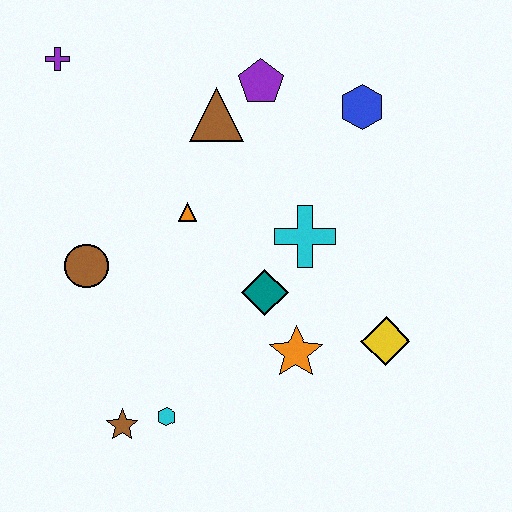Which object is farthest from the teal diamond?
The purple cross is farthest from the teal diamond.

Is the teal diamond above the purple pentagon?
No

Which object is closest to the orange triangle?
The brown triangle is closest to the orange triangle.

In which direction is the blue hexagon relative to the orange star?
The blue hexagon is above the orange star.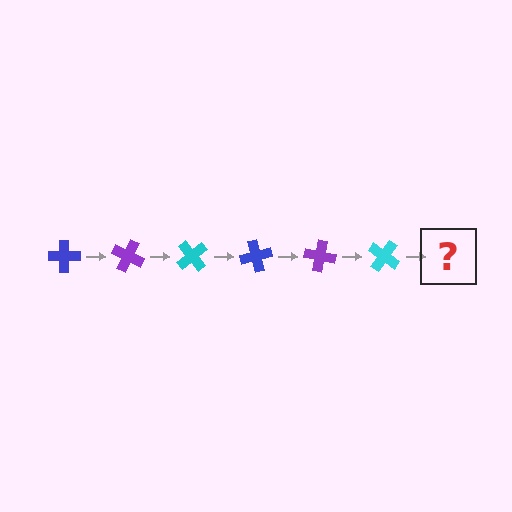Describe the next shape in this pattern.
It should be a blue cross, rotated 150 degrees from the start.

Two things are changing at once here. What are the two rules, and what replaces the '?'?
The two rules are that it rotates 25 degrees each step and the color cycles through blue, purple, and cyan. The '?' should be a blue cross, rotated 150 degrees from the start.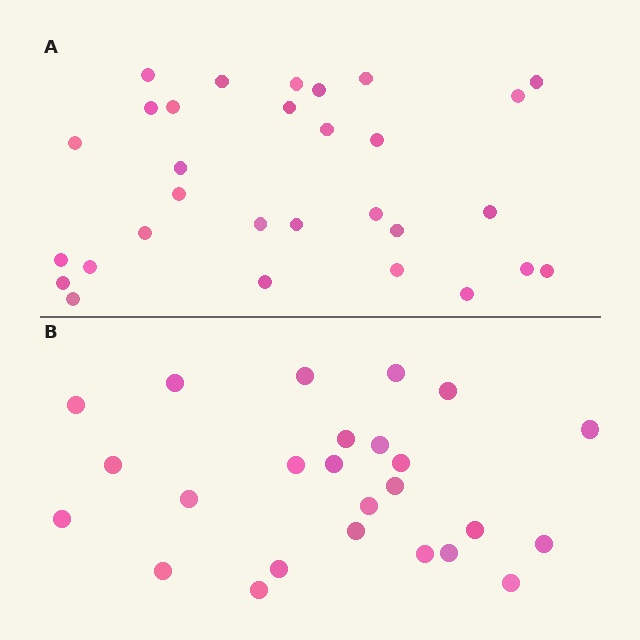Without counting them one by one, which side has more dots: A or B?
Region A (the top region) has more dots.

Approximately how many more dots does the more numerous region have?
Region A has about 5 more dots than region B.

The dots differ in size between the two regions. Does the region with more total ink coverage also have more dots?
No. Region B has more total ink coverage because its dots are larger, but region A actually contains more individual dots. Total area can be misleading — the number of items is what matters here.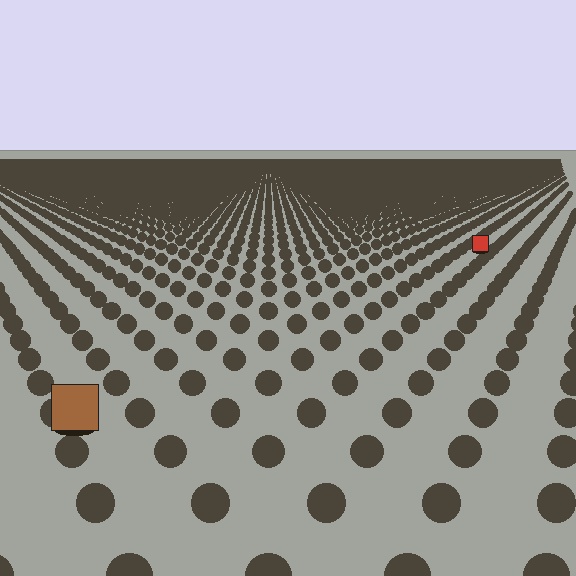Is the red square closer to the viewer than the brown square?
No. The brown square is closer — you can tell from the texture gradient: the ground texture is coarser near it.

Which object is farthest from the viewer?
The red square is farthest from the viewer. It appears smaller and the ground texture around it is denser.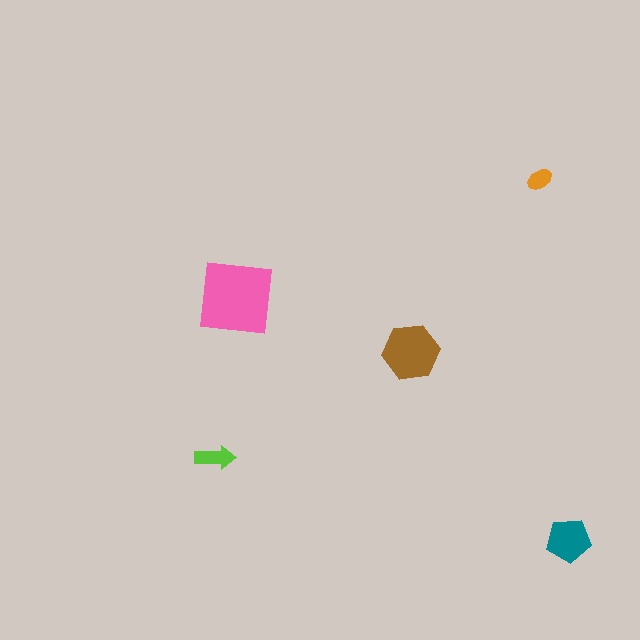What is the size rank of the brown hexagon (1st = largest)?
2nd.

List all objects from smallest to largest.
The orange ellipse, the lime arrow, the teal pentagon, the brown hexagon, the pink square.